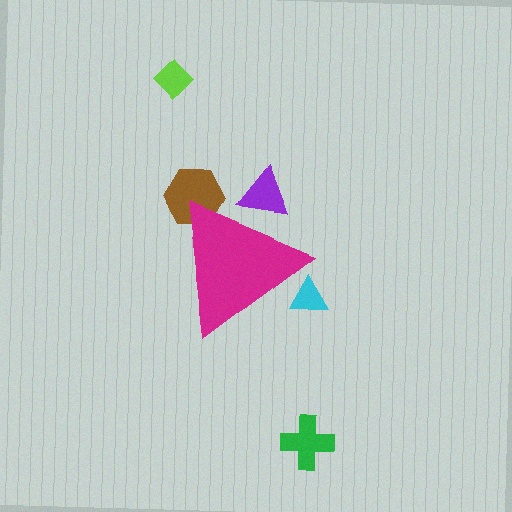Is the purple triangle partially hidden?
Yes, the purple triangle is partially hidden behind the magenta triangle.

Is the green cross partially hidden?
No, the green cross is fully visible.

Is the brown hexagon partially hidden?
Yes, the brown hexagon is partially hidden behind the magenta triangle.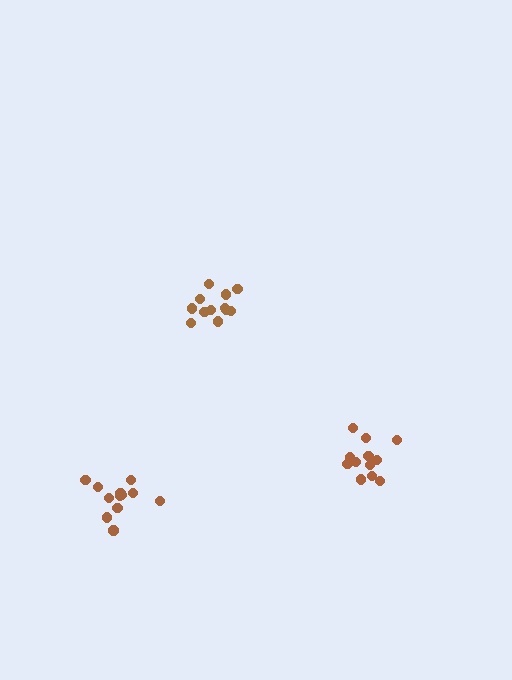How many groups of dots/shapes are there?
There are 3 groups.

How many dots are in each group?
Group 1: 13 dots, Group 2: 12 dots, Group 3: 12 dots (37 total).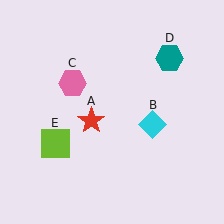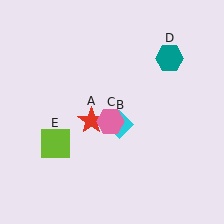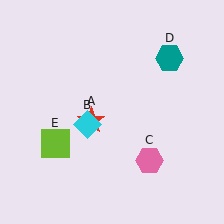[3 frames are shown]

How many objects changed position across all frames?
2 objects changed position: cyan diamond (object B), pink hexagon (object C).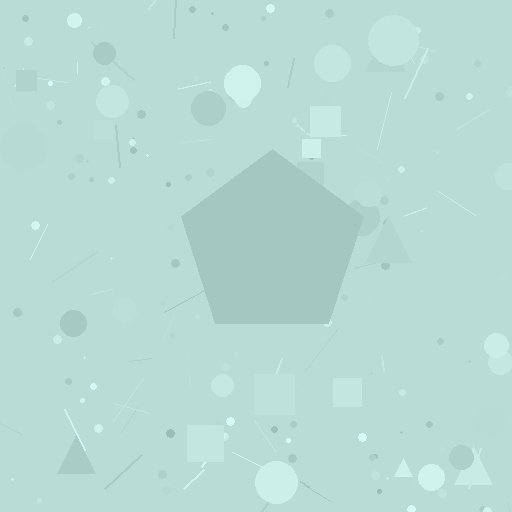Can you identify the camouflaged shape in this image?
The camouflaged shape is a pentagon.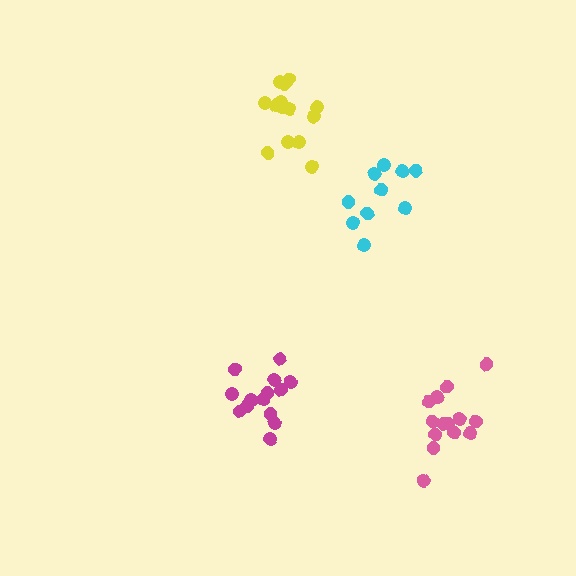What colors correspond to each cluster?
The clusters are colored: cyan, pink, yellow, magenta.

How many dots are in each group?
Group 1: 10 dots, Group 2: 14 dots, Group 3: 14 dots, Group 4: 14 dots (52 total).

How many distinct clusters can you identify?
There are 4 distinct clusters.